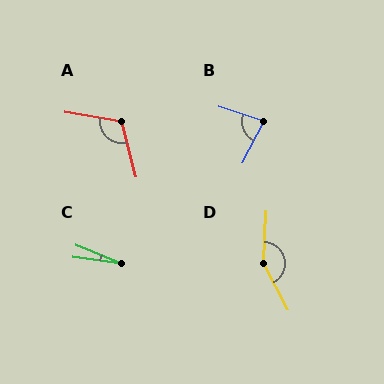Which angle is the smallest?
C, at approximately 16 degrees.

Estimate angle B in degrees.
Approximately 81 degrees.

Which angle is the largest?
D, at approximately 149 degrees.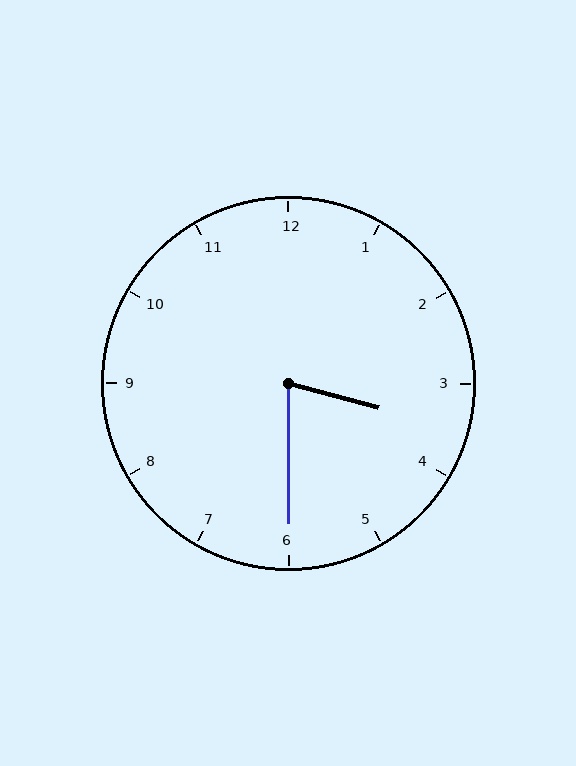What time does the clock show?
3:30.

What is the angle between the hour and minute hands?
Approximately 75 degrees.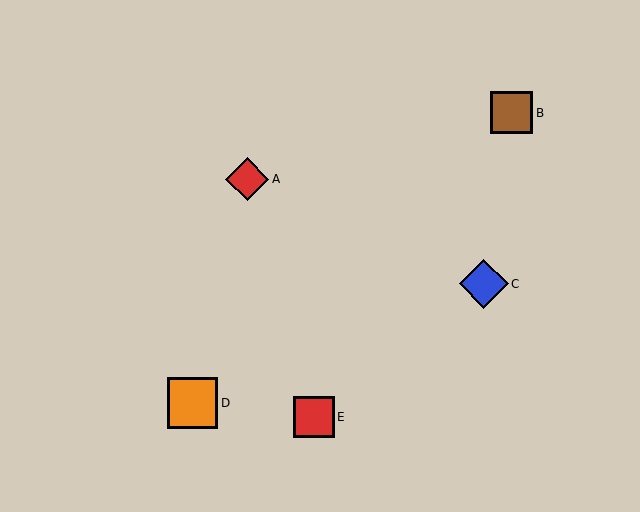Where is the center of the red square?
The center of the red square is at (314, 417).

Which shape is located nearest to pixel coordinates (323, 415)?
The red square (labeled E) at (314, 417) is nearest to that location.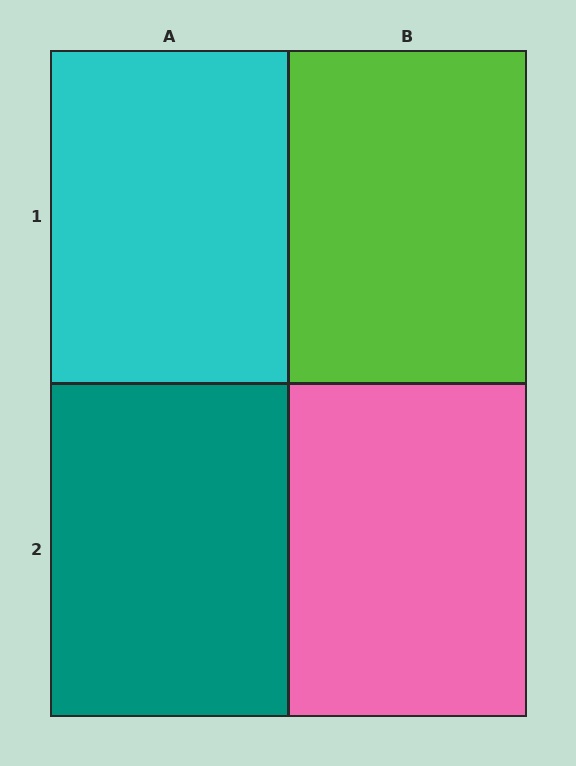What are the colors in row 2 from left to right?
Teal, pink.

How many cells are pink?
1 cell is pink.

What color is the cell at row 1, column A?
Cyan.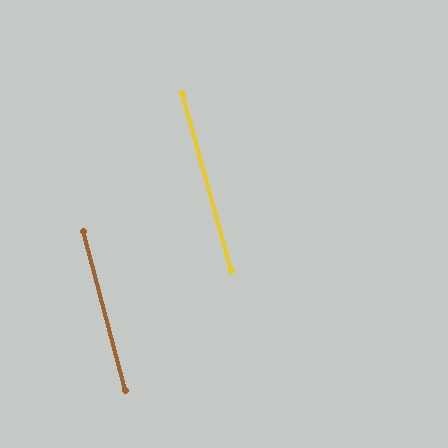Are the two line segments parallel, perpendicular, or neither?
Parallel — their directions differ by only 0.7°.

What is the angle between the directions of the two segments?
Approximately 1 degree.